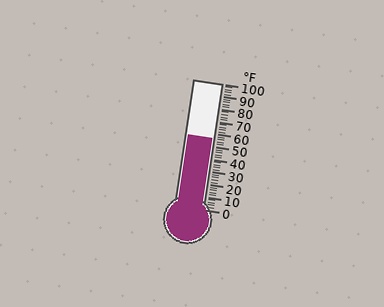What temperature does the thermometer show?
The thermometer shows approximately 56°F.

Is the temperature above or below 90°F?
The temperature is below 90°F.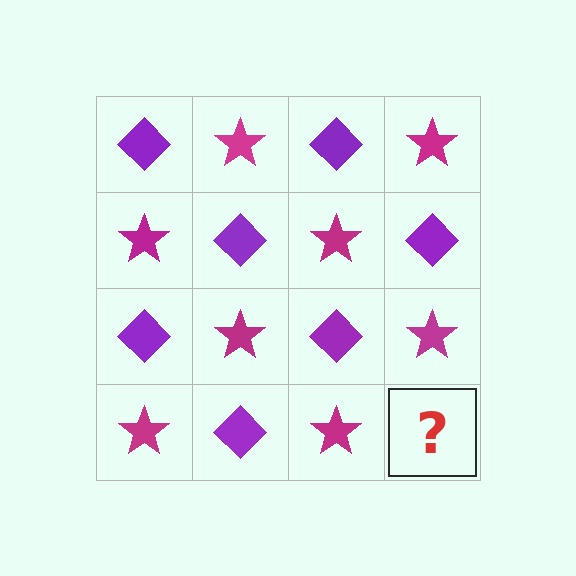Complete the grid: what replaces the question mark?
The question mark should be replaced with a purple diamond.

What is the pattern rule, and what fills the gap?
The rule is that it alternates purple diamond and magenta star in a checkerboard pattern. The gap should be filled with a purple diamond.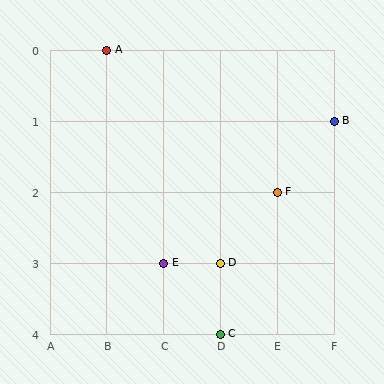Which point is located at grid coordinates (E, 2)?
Point F is at (E, 2).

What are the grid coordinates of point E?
Point E is at grid coordinates (C, 3).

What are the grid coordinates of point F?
Point F is at grid coordinates (E, 2).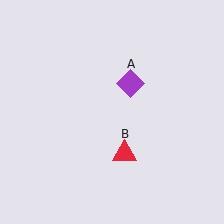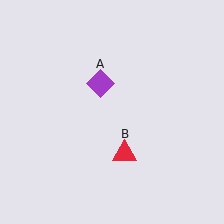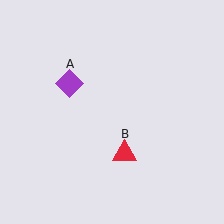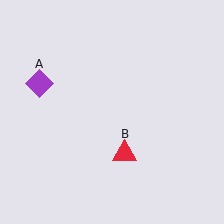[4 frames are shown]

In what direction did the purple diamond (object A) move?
The purple diamond (object A) moved left.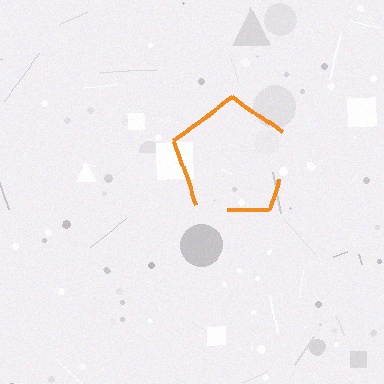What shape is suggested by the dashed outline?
The dashed outline suggests a pentagon.